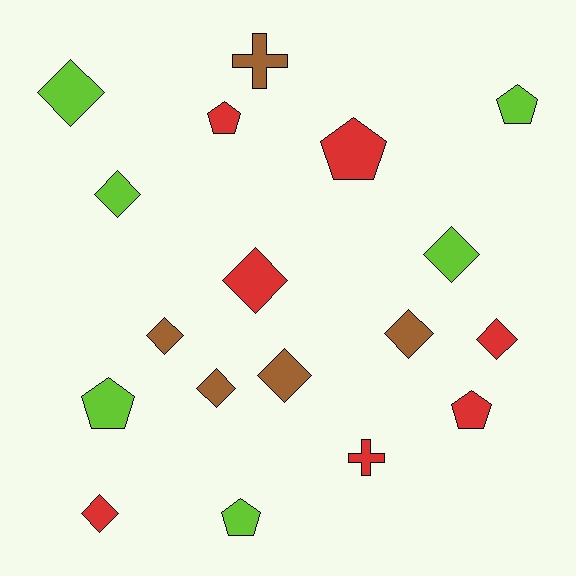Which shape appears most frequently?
Diamond, with 10 objects.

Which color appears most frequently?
Red, with 7 objects.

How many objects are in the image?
There are 18 objects.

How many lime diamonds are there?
There are 3 lime diamonds.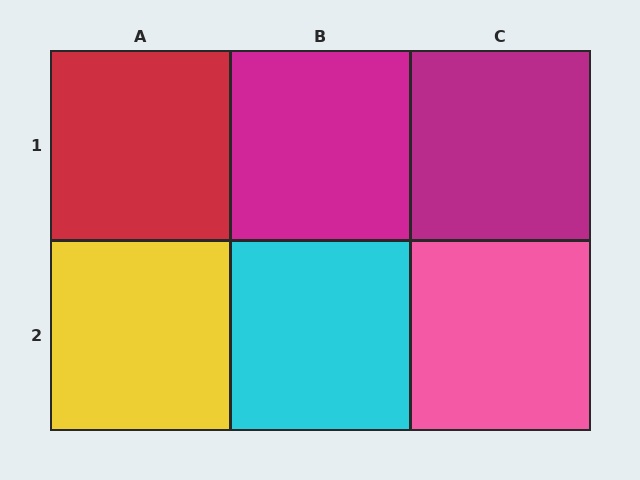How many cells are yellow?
1 cell is yellow.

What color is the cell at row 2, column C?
Pink.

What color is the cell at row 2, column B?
Cyan.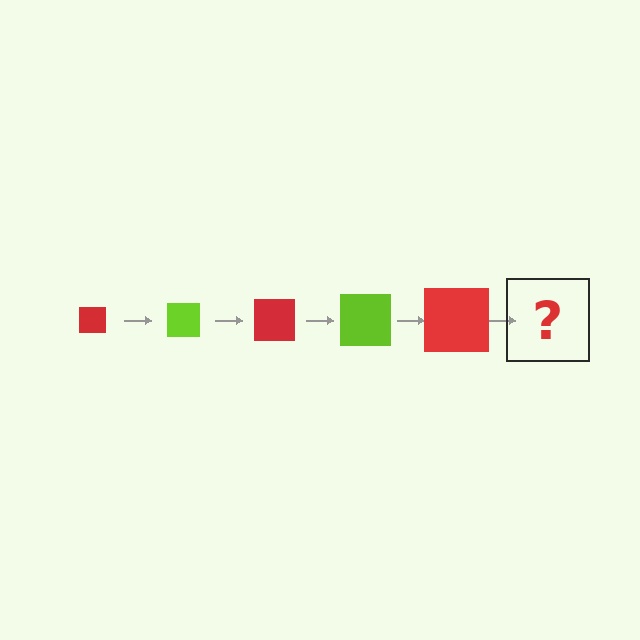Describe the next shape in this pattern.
It should be a lime square, larger than the previous one.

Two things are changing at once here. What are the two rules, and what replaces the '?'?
The two rules are that the square grows larger each step and the color cycles through red and lime. The '?' should be a lime square, larger than the previous one.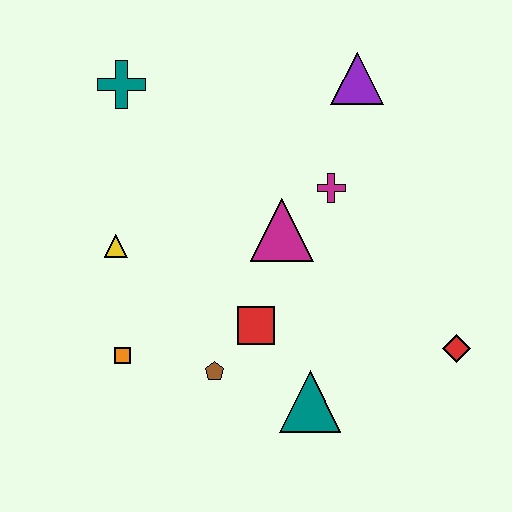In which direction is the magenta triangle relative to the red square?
The magenta triangle is above the red square.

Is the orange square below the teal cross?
Yes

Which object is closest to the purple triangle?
The magenta cross is closest to the purple triangle.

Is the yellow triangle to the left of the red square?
Yes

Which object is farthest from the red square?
The teal cross is farthest from the red square.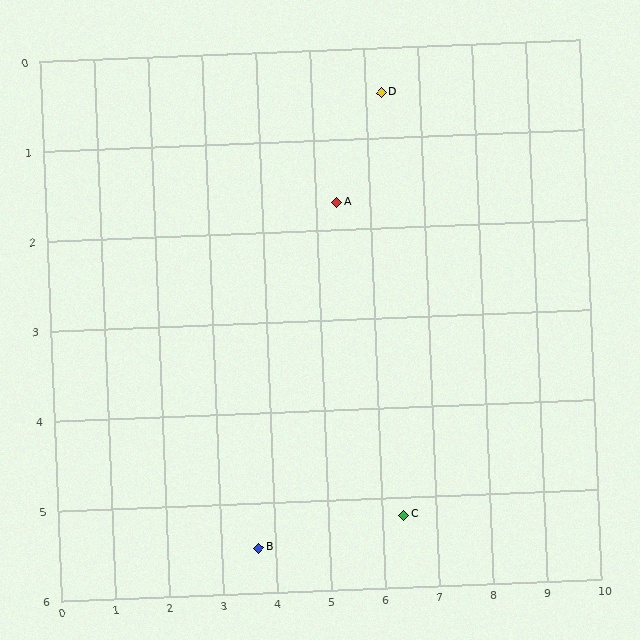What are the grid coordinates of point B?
Point B is at approximately (3.7, 5.5).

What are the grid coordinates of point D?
Point D is at approximately (6.3, 0.5).